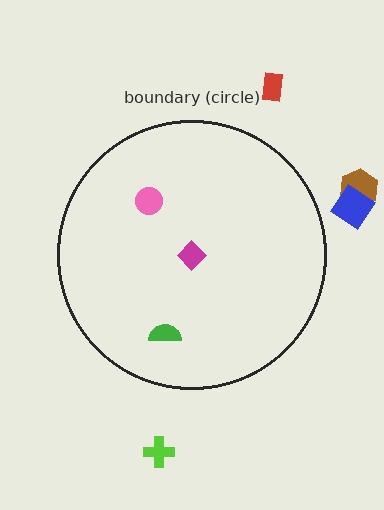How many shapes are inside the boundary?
3 inside, 4 outside.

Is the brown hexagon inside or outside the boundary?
Outside.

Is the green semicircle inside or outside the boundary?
Inside.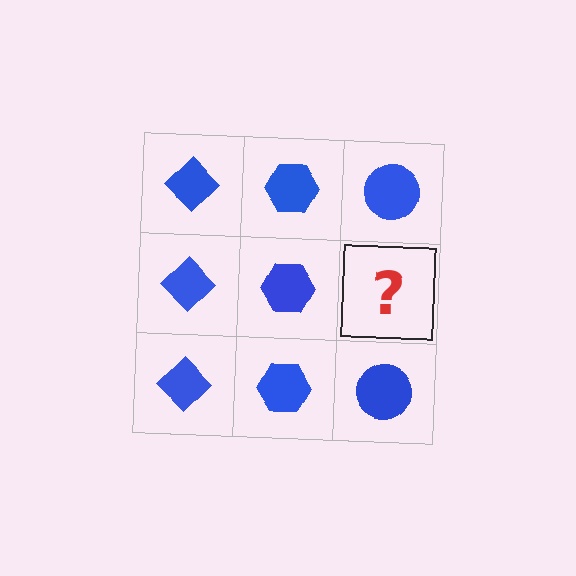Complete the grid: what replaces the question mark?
The question mark should be replaced with a blue circle.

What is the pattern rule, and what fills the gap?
The rule is that each column has a consistent shape. The gap should be filled with a blue circle.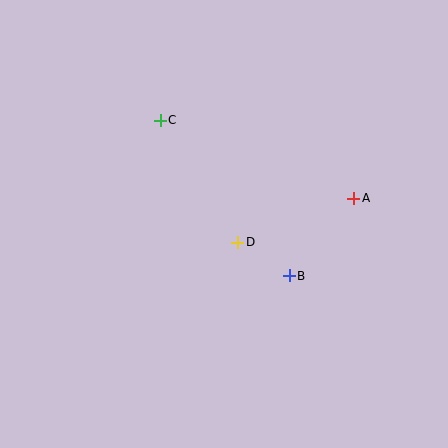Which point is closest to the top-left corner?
Point C is closest to the top-left corner.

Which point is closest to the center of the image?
Point D at (238, 242) is closest to the center.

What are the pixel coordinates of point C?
Point C is at (160, 120).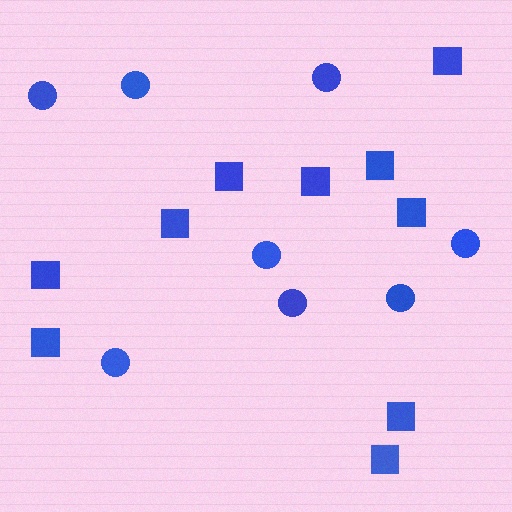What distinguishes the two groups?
There are 2 groups: one group of circles (8) and one group of squares (10).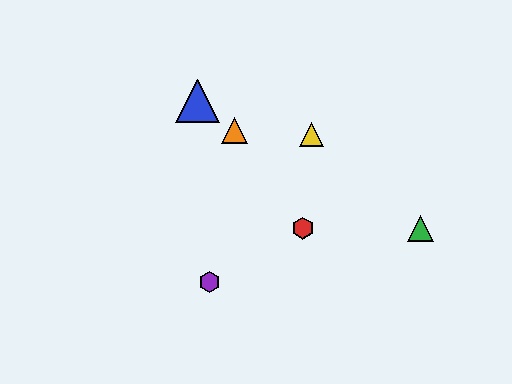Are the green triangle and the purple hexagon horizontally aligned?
No, the green triangle is at y≈228 and the purple hexagon is at y≈282.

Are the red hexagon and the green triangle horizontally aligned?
Yes, both are at y≈228.